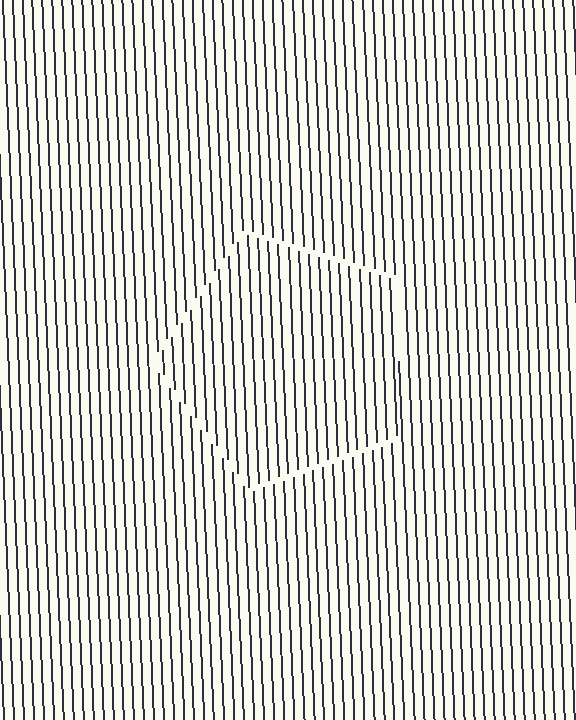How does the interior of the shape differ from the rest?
The interior of the shape contains the same grating, shifted by half a period — the contour is defined by the phase discontinuity where line-ends from the inner and outer gratings abut.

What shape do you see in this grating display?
An illusory pentagon. The interior of the shape contains the same grating, shifted by half a period — the contour is defined by the phase discontinuity where line-ends from the inner and outer gratings abut.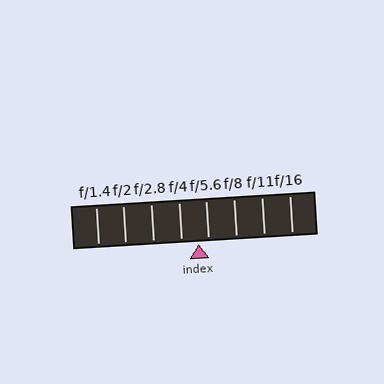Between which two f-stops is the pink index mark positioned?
The index mark is between f/4 and f/5.6.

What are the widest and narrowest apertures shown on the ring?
The widest aperture shown is f/1.4 and the narrowest is f/16.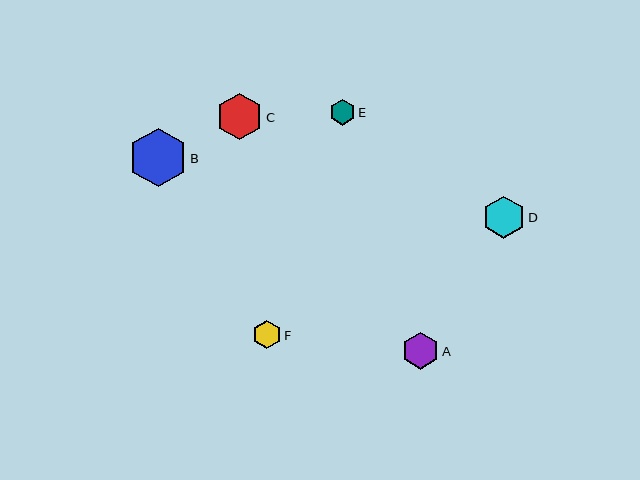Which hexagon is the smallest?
Hexagon E is the smallest with a size of approximately 26 pixels.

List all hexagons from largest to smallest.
From largest to smallest: B, C, D, A, F, E.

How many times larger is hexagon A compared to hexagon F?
Hexagon A is approximately 1.3 times the size of hexagon F.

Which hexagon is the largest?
Hexagon B is the largest with a size of approximately 58 pixels.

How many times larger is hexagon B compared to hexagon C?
Hexagon B is approximately 1.2 times the size of hexagon C.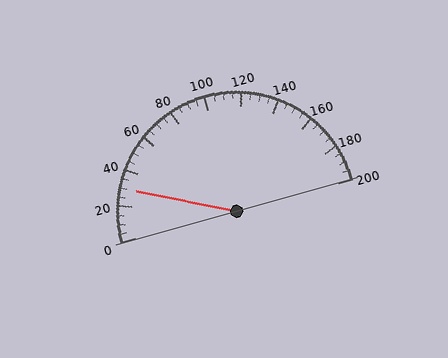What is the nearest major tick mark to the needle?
The nearest major tick mark is 40.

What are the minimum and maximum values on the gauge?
The gauge ranges from 0 to 200.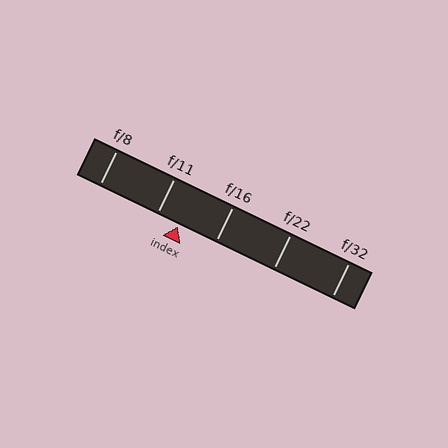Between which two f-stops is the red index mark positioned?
The index mark is between f/11 and f/16.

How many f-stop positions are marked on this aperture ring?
There are 5 f-stop positions marked.